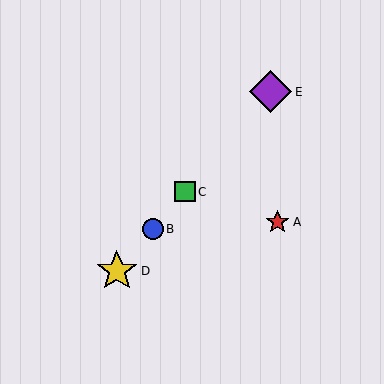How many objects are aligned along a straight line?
4 objects (B, C, D, E) are aligned along a straight line.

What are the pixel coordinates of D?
Object D is at (117, 271).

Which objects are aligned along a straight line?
Objects B, C, D, E are aligned along a straight line.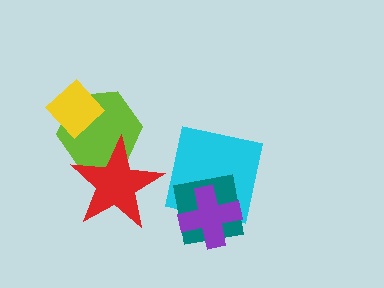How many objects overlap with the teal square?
2 objects overlap with the teal square.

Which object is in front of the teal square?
The purple cross is in front of the teal square.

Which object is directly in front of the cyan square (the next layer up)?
The teal square is directly in front of the cyan square.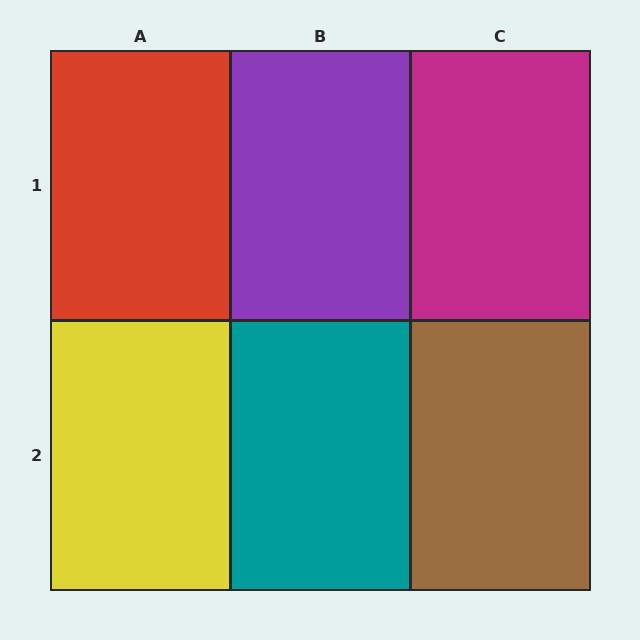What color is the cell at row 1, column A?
Red.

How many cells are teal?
1 cell is teal.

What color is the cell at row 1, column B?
Purple.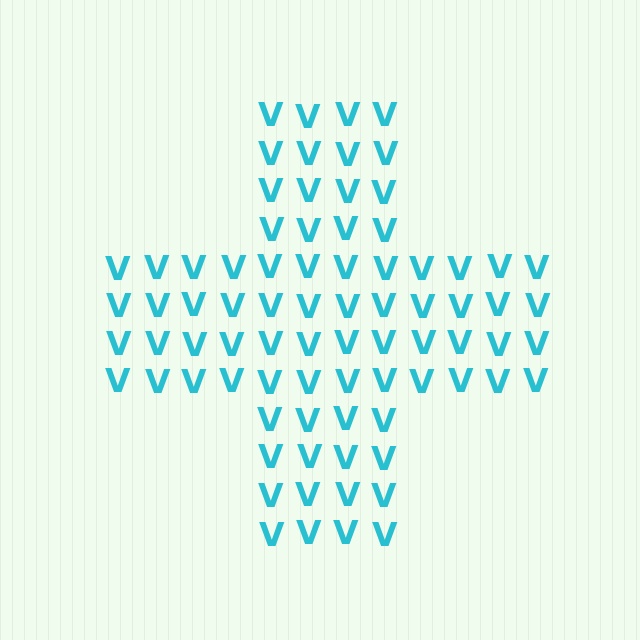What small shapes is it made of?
It is made of small letter V's.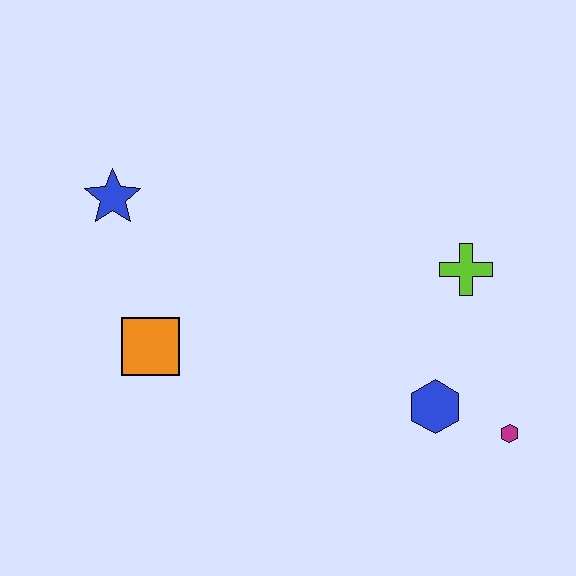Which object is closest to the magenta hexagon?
The blue hexagon is closest to the magenta hexagon.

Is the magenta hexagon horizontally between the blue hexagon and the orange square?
No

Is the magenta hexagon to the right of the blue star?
Yes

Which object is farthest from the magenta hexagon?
The blue star is farthest from the magenta hexagon.